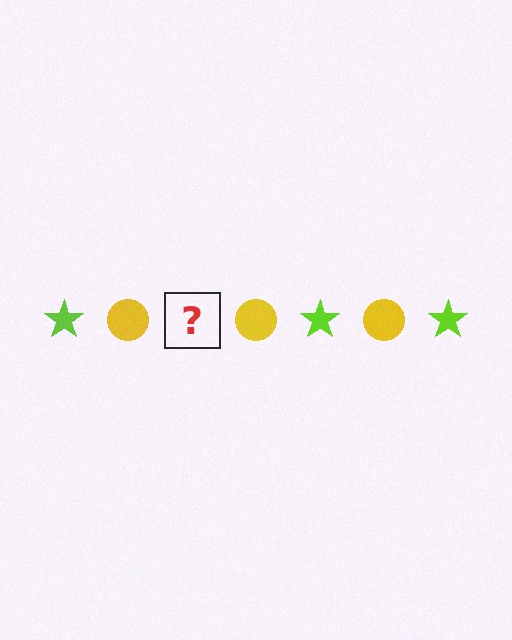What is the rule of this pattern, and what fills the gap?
The rule is that the pattern alternates between lime star and yellow circle. The gap should be filled with a lime star.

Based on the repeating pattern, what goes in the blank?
The blank should be a lime star.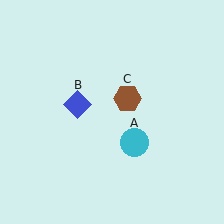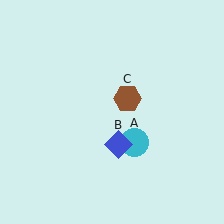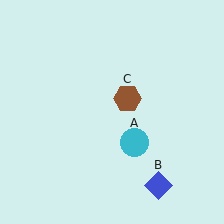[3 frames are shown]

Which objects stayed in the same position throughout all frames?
Cyan circle (object A) and brown hexagon (object C) remained stationary.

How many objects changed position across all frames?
1 object changed position: blue diamond (object B).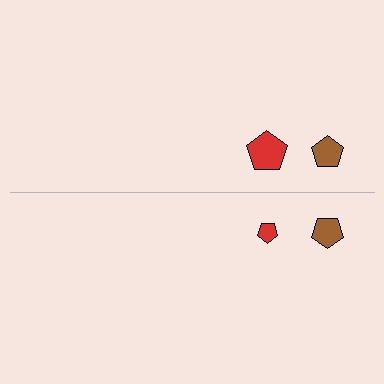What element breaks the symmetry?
The red pentagon on the bottom side has a different size than its mirror counterpart.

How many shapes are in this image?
There are 4 shapes in this image.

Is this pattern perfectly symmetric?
No, the pattern is not perfectly symmetric. The red pentagon on the bottom side has a different size than its mirror counterpart.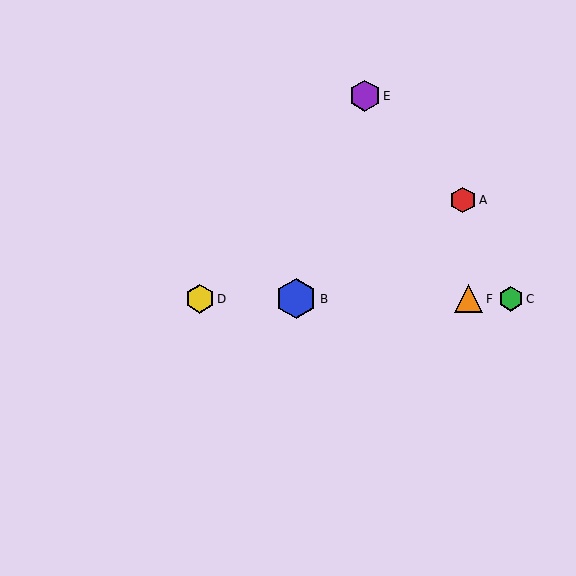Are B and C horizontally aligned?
Yes, both are at y≈299.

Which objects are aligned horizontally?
Objects B, C, D, F are aligned horizontally.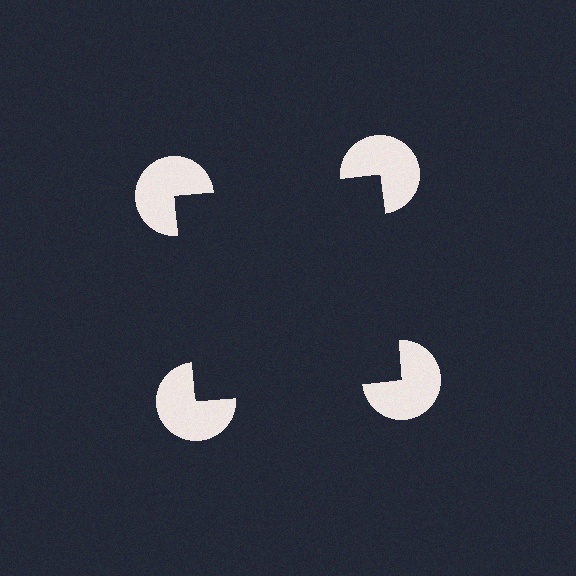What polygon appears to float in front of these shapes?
An illusory square — its edges are inferred from the aligned wedge cuts in the pac-man discs, not physically drawn.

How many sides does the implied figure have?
4 sides.